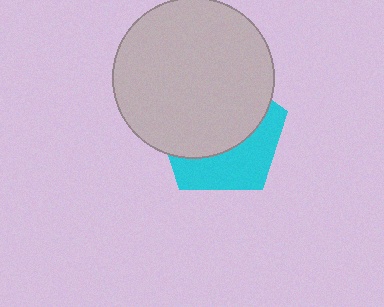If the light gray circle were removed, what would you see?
You would see the complete cyan pentagon.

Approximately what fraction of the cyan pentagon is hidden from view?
Roughly 61% of the cyan pentagon is hidden behind the light gray circle.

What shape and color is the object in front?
The object in front is a light gray circle.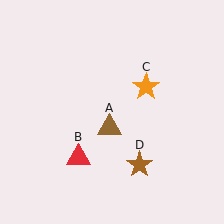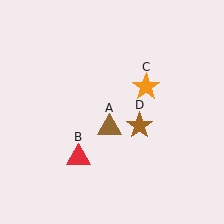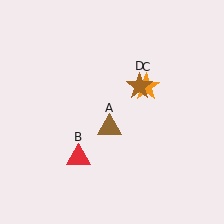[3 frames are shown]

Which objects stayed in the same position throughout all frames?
Brown triangle (object A) and red triangle (object B) and orange star (object C) remained stationary.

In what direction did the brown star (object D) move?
The brown star (object D) moved up.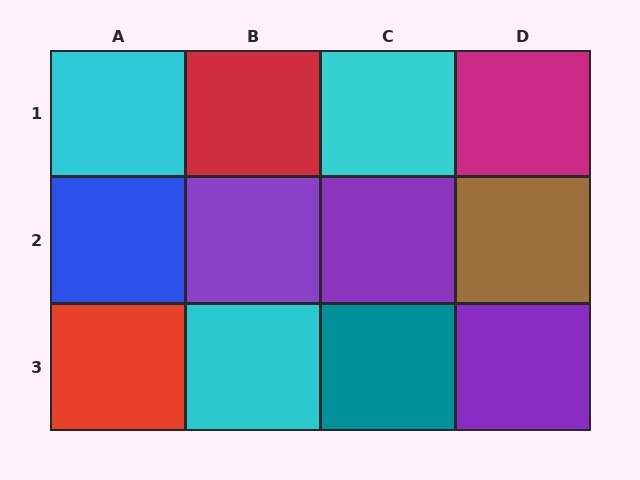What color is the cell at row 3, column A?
Red.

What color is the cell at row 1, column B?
Red.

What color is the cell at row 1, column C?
Cyan.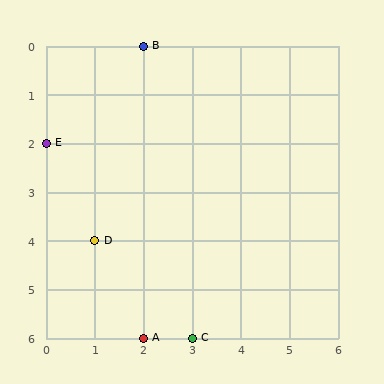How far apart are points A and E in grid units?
Points A and E are 2 columns and 4 rows apart (about 4.5 grid units diagonally).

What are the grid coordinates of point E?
Point E is at grid coordinates (0, 2).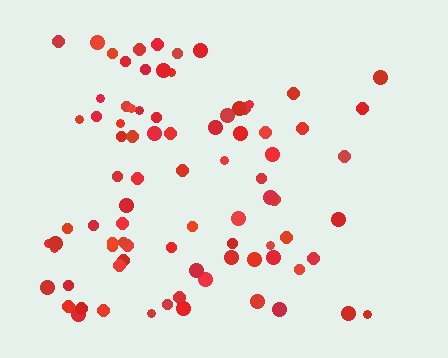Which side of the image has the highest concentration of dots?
The left.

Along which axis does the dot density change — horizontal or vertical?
Horizontal.